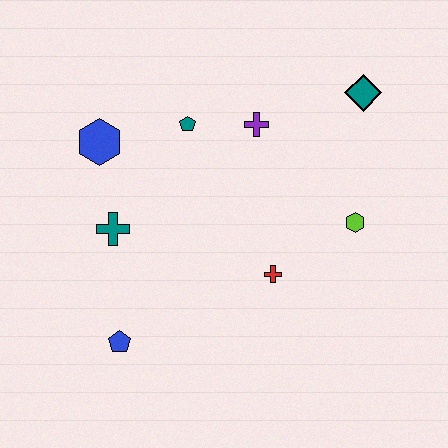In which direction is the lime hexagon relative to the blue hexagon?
The lime hexagon is to the right of the blue hexagon.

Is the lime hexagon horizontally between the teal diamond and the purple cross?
Yes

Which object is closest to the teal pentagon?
The purple cross is closest to the teal pentagon.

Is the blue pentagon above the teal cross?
No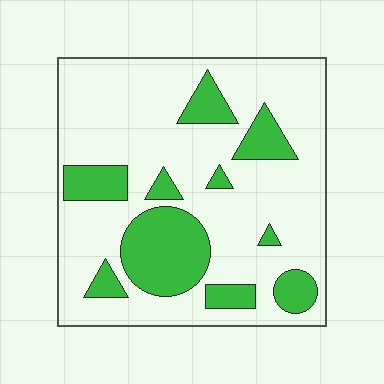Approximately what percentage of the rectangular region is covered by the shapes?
Approximately 25%.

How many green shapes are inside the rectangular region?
10.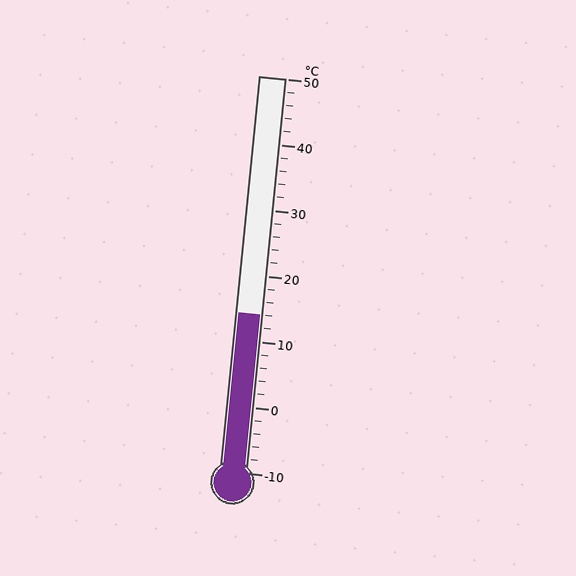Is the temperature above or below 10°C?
The temperature is above 10°C.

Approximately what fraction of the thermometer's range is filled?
The thermometer is filled to approximately 40% of its range.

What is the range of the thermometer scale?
The thermometer scale ranges from -10°C to 50°C.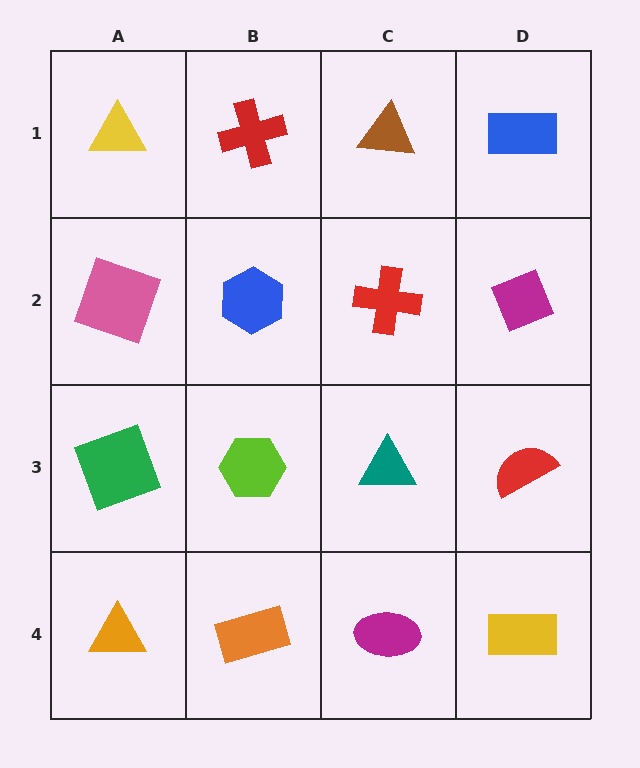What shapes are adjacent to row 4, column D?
A red semicircle (row 3, column D), a magenta ellipse (row 4, column C).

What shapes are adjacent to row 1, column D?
A magenta diamond (row 2, column D), a brown triangle (row 1, column C).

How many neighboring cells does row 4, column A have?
2.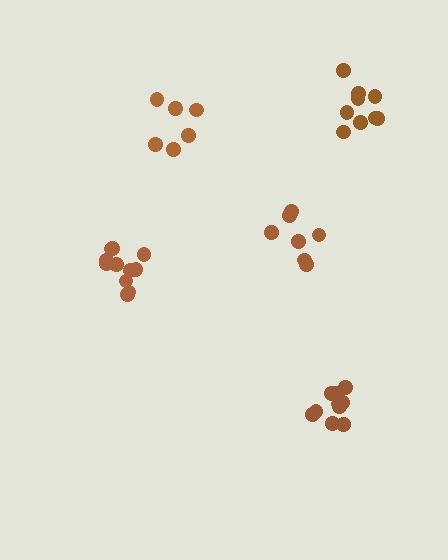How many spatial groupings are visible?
There are 5 spatial groupings.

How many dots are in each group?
Group 1: 11 dots, Group 2: 6 dots, Group 3: 10 dots, Group 4: 9 dots, Group 5: 7 dots (43 total).